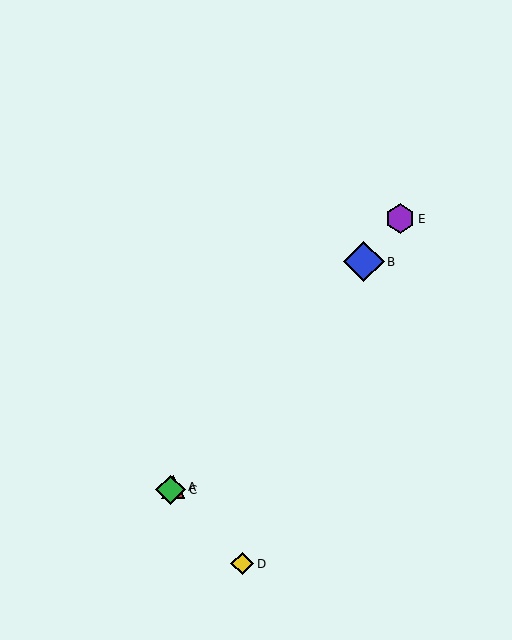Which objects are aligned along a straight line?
Objects A, B, C, E are aligned along a straight line.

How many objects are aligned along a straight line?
4 objects (A, B, C, E) are aligned along a straight line.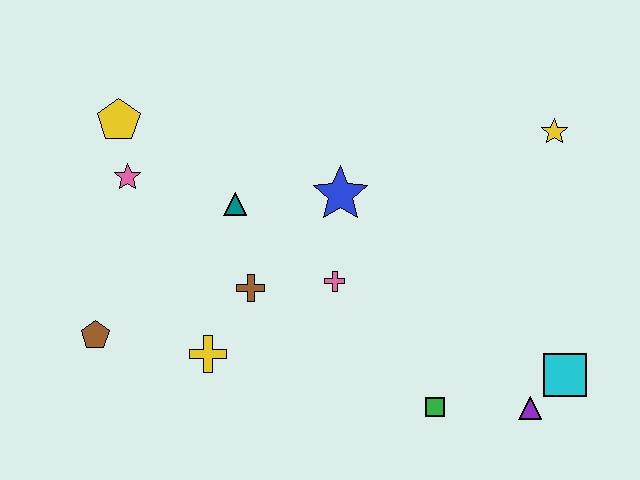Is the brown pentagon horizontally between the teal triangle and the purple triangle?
No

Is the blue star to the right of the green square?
No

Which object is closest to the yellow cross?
The brown cross is closest to the yellow cross.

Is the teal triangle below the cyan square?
No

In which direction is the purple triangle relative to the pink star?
The purple triangle is to the right of the pink star.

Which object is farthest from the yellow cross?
The yellow star is farthest from the yellow cross.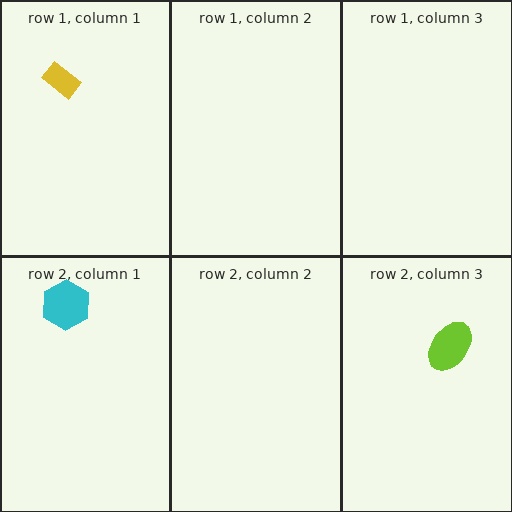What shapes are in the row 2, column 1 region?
The cyan hexagon.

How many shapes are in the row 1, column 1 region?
1.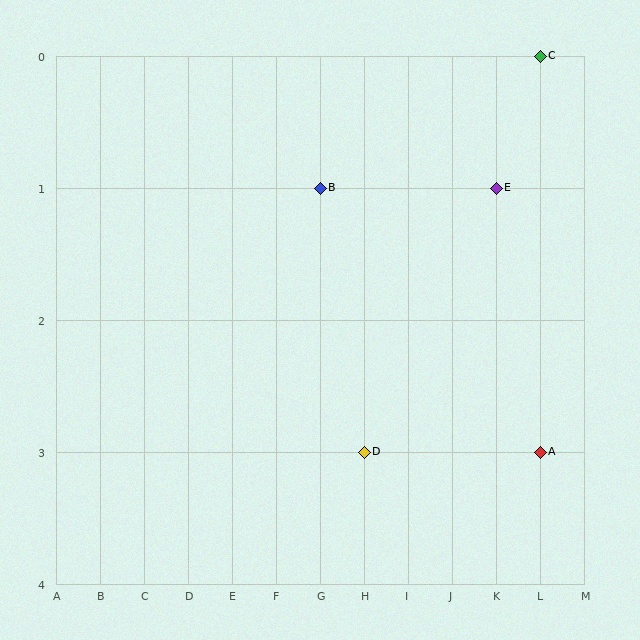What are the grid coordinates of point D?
Point D is at grid coordinates (H, 3).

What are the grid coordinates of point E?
Point E is at grid coordinates (K, 1).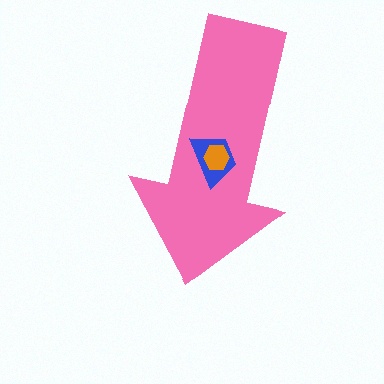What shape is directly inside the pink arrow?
The blue trapezoid.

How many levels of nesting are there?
3.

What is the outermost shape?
The pink arrow.